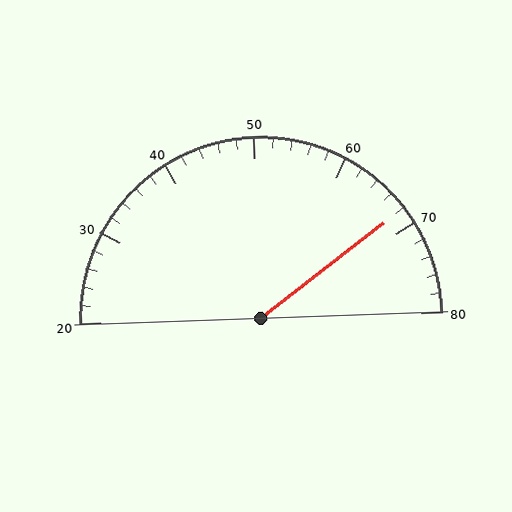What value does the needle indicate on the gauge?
The needle indicates approximately 68.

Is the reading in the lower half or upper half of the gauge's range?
The reading is in the upper half of the range (20 to 80).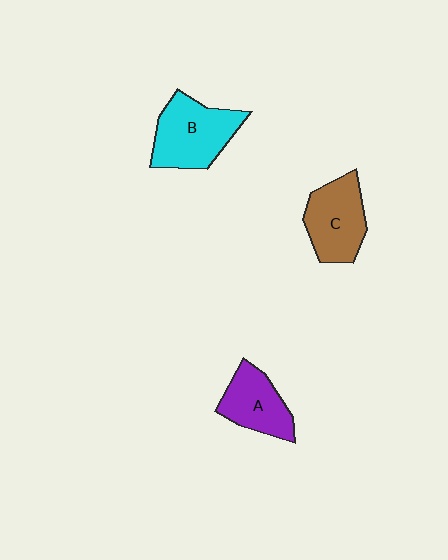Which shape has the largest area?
Shape B (cyan).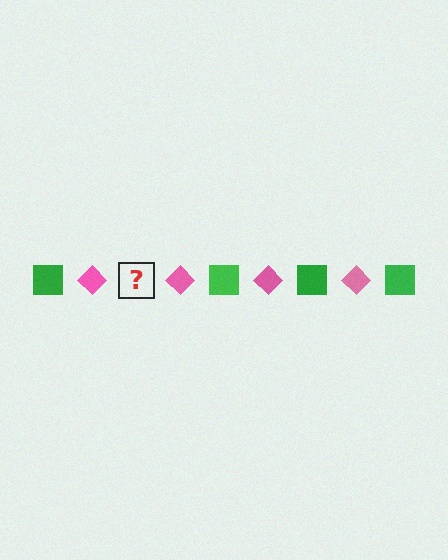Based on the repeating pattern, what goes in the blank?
The blank should be a green square.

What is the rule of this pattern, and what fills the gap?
The rule is that the pattern alternates between green square and pink diamond. The gap should be filled with a green square.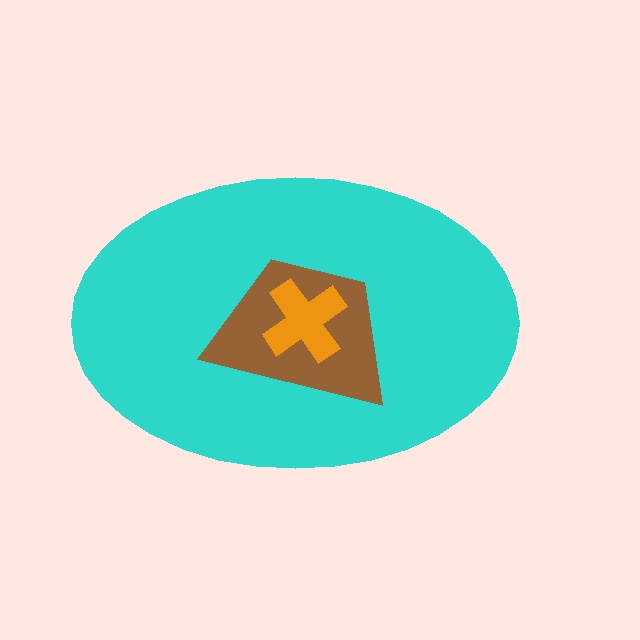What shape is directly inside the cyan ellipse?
The brown trapezoid.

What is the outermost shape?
The cyan ellipse.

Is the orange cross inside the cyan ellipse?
Yes.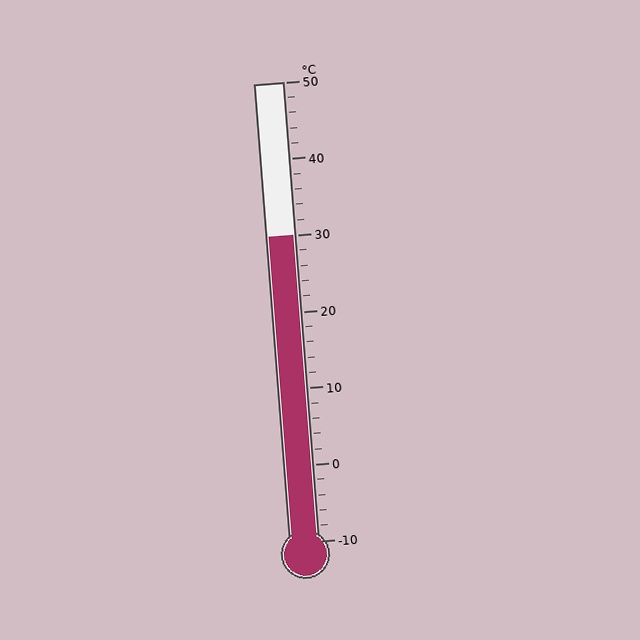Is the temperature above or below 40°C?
The temperature is below 40°C.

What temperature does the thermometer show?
The thermometer shows approximately 30°C.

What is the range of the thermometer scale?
The thermometer scale ranges from -10°C to 50°C.